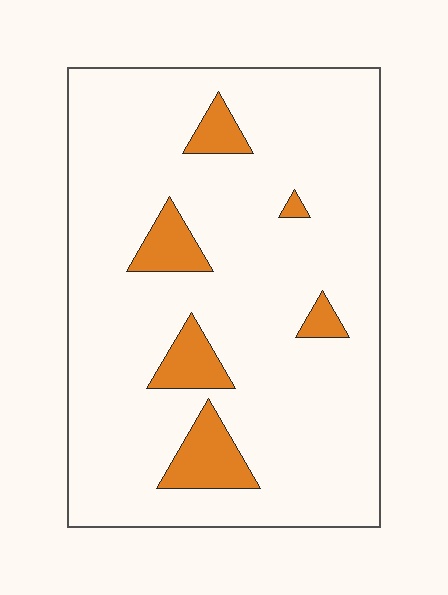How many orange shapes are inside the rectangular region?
6.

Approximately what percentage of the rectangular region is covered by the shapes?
Approximately 10%.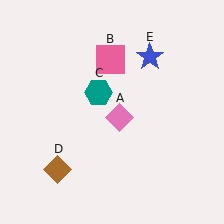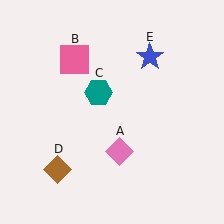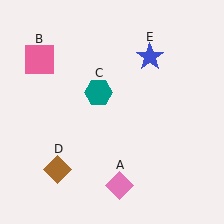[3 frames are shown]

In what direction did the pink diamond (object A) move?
The pink diamond (object A) moved down.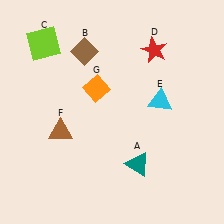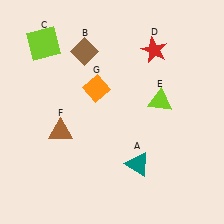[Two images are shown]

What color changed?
The triangle (E) changed from cyan in Image 1 to lime in Image 2.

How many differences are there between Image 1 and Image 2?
There is 1 difference between the two images.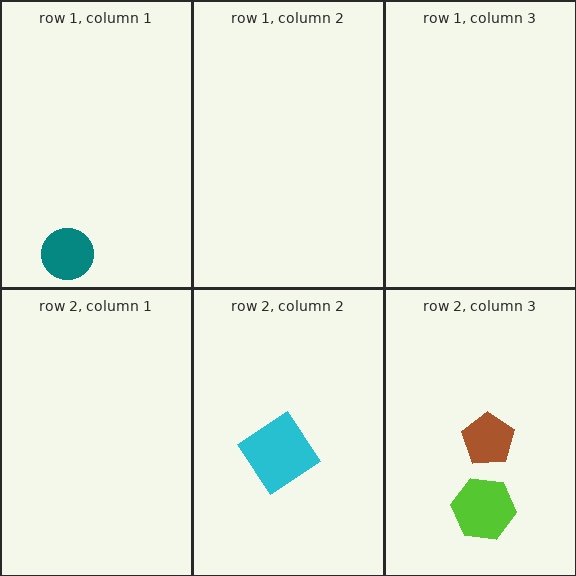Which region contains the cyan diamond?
The row 2, column 2 region.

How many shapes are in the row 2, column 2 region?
1.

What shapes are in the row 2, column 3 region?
The brown pentagon, the lime hexagon.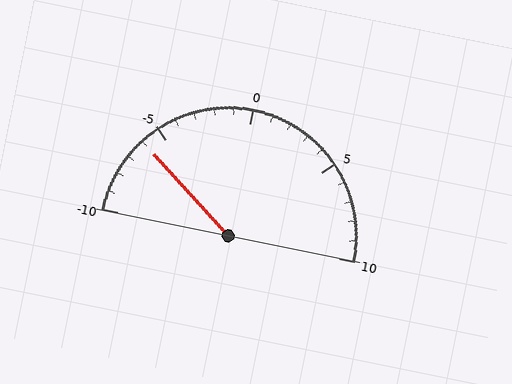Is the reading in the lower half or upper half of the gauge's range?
The reading is in the lower half of the range (-10 to 10).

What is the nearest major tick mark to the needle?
The nearest major tick mark is -5.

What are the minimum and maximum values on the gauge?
The gauge ranges from -10 to 10.